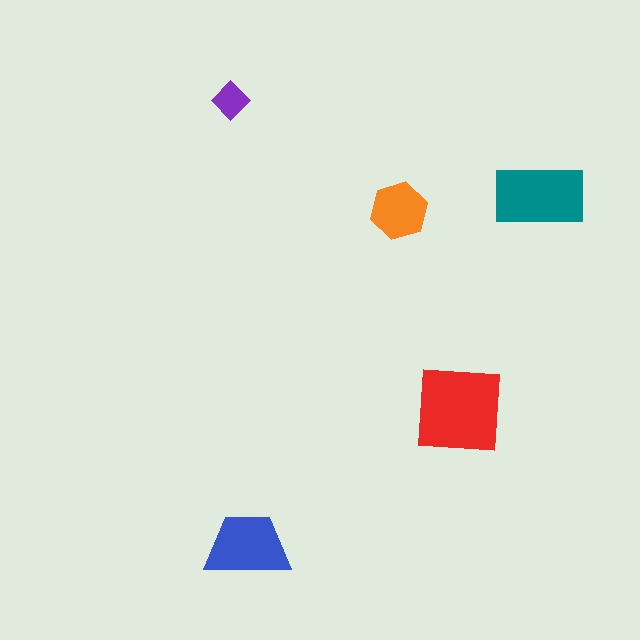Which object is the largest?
The red square.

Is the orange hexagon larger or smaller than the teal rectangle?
Smaller.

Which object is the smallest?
The purple diamond.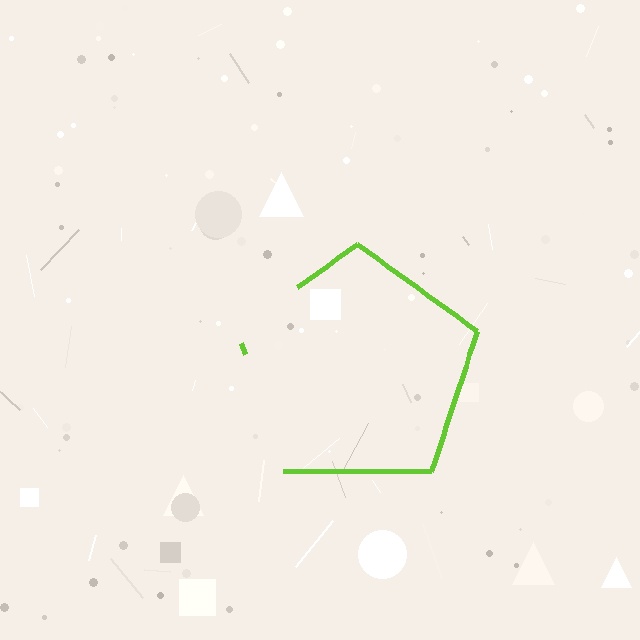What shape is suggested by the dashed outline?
The dashed outline suggests a pentagon.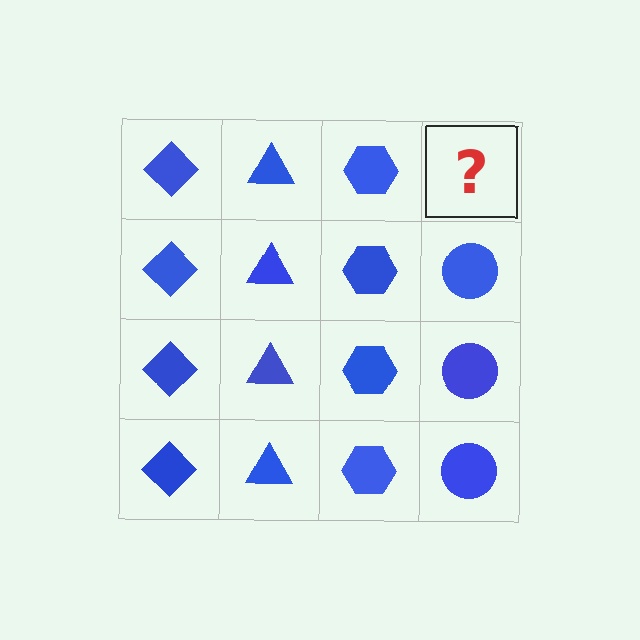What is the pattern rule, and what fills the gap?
The rule is that each column has a consistent shape. The gap should be filled with a blue circle.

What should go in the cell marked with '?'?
The missing cell should contain a blue circle.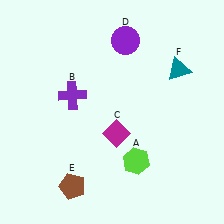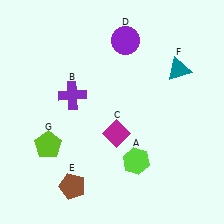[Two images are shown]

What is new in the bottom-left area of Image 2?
A lime pentagon (G) was added in the bottom-left area of Image 2.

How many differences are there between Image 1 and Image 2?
There is 1 difference between the two images.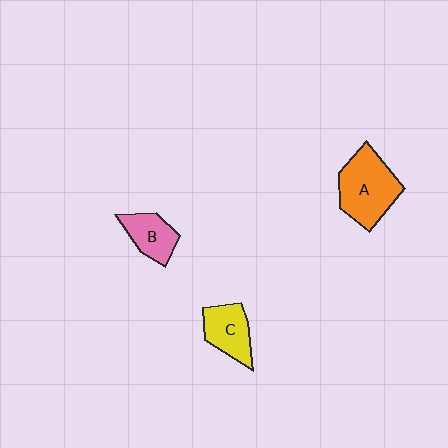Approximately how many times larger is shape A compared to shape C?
Approximately 1.6 times.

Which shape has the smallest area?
Shape B (pink).